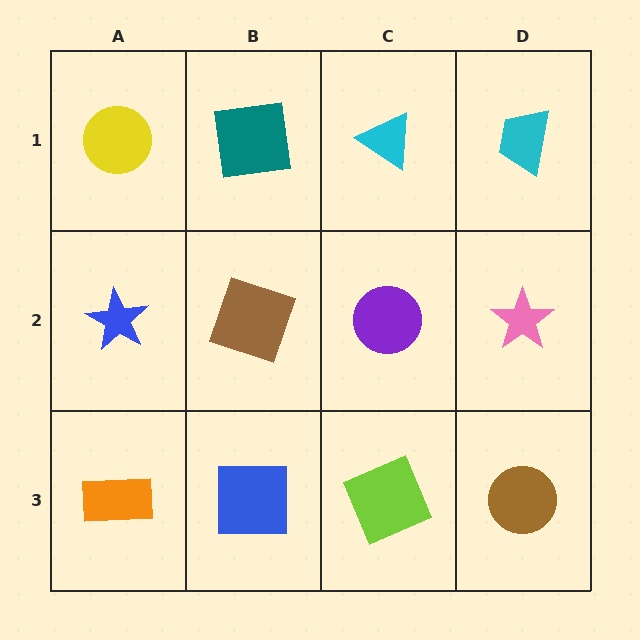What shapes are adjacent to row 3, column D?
A pink star (row 2, column D), a lime square (row 3, column C).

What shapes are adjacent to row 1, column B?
A brown square (row 2, column B), a yellow circle (row 1, column A), a cyan triangle (row 1, column C).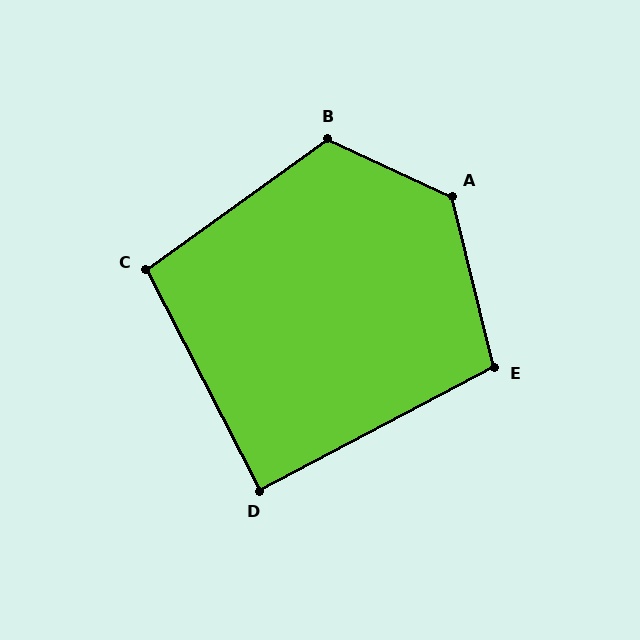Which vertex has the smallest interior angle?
D, at approximately 90 degrees.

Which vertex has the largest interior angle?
A, at approximately 129 degrees.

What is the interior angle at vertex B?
Approximately 120 degrees (obtuse).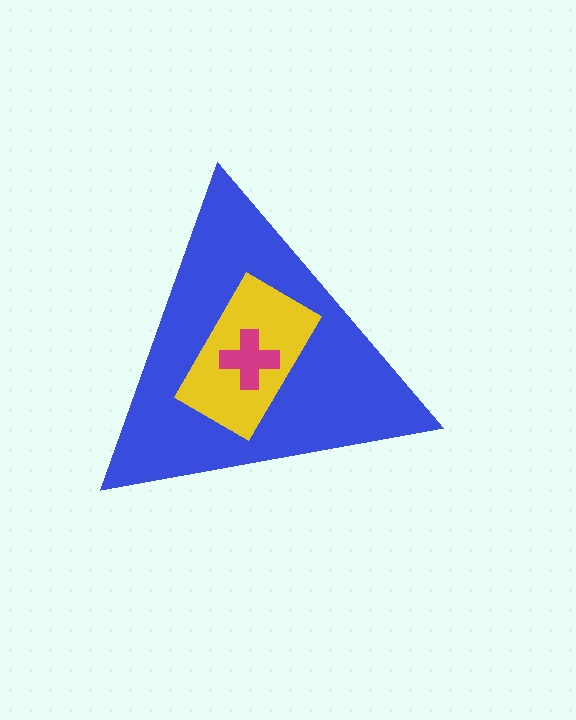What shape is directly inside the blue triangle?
The yellow rectangle.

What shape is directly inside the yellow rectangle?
The magenta cross.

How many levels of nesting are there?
3.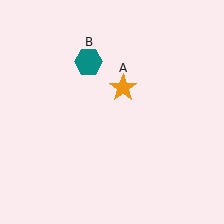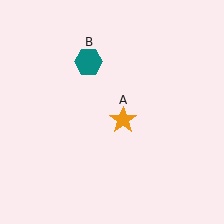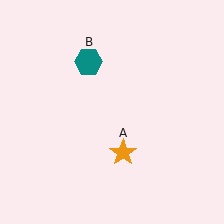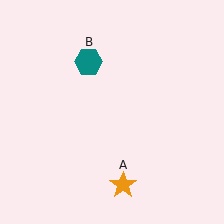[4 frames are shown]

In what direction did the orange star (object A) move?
The orange star (object A) moved down.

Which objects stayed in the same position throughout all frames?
Teal hexagon (object B) remained stationary.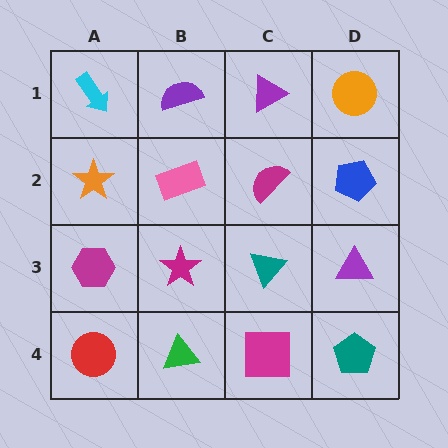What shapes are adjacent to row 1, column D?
A blue pentagon (row 2, column D), a purple triangle (row 1, column C).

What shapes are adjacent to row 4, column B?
A magenta star (row 3, column B), a red circle (row 4, column A), a magenta square (row 4, column C).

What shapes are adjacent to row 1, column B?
A pink rectangle (row 2, column B), a cyan arrow (row 1, column A), a purple triangle (row 1, column C).